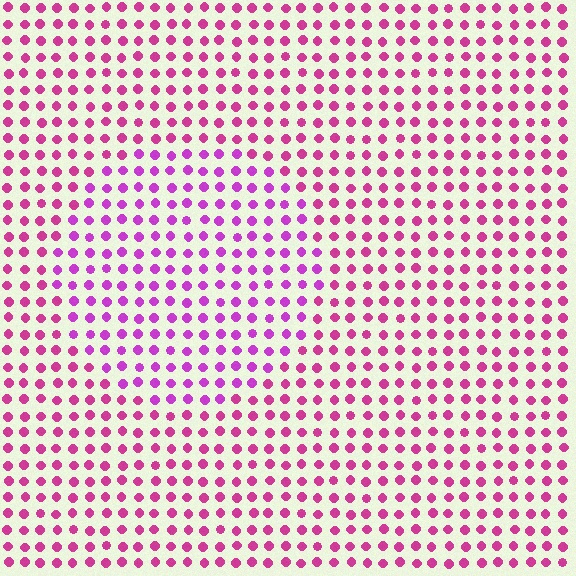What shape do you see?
I see a circle.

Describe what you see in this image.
The image is filled with small magenta elements in a uniform arrangement. A circle-shaped region is visible where the elements are tinted to a slightly different hue, forming a subtle color boundary.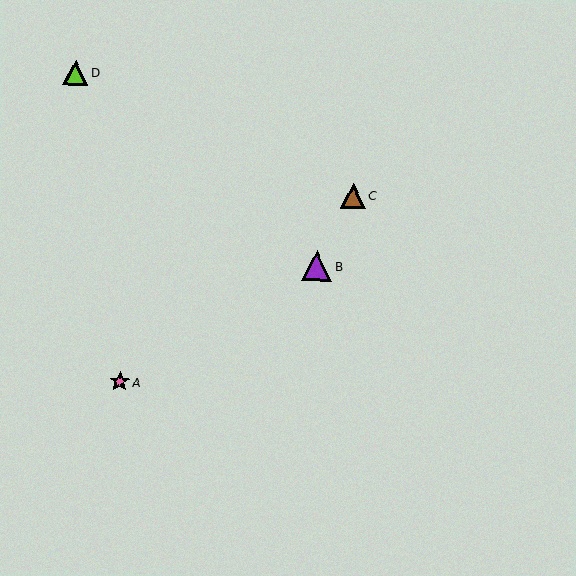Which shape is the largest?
The purple triangle (labeled B) is the largest.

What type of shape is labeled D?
Shape D is a lime triangle.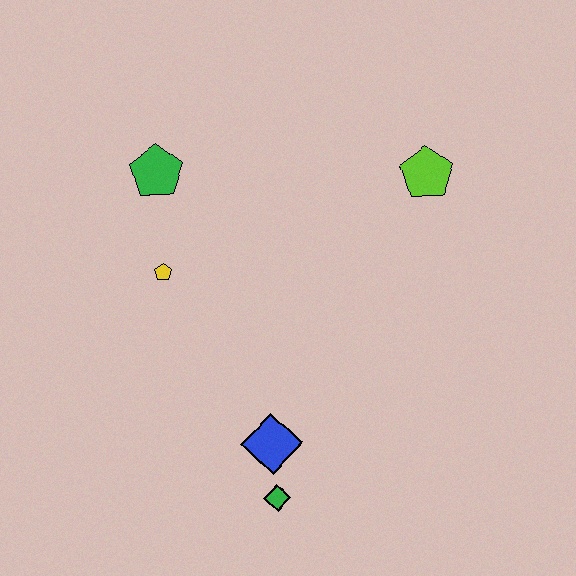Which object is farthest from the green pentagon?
The green diamond is farthest from the green pentagon.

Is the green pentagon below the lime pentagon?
No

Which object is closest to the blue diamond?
The green diamond is closest to the blue diamond.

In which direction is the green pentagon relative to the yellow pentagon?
The green pentagon is above the yellow pentagon.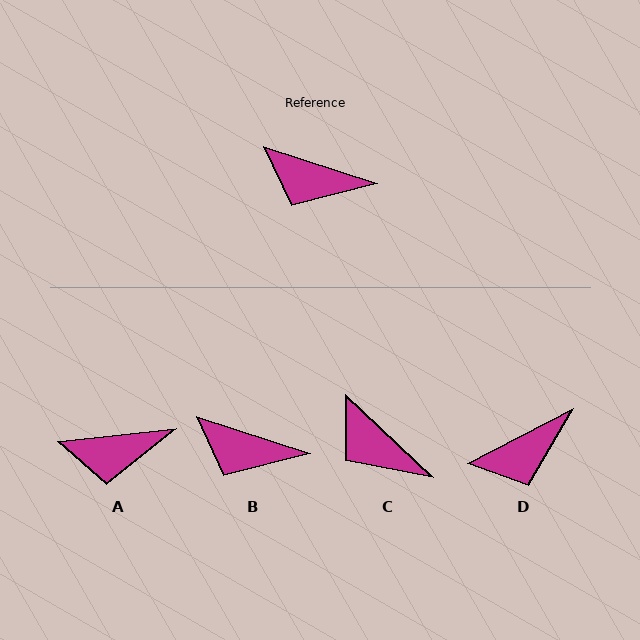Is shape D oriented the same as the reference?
No, it is off by about 45 degrees.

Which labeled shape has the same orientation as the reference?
B.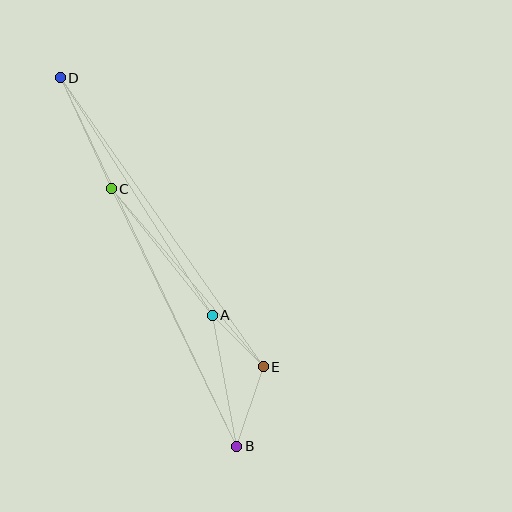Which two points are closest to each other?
Points A and E are closest to each other.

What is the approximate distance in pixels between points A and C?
The distance between A and C is approximately 162 pixels.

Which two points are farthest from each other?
Points B and D are farthest from each other.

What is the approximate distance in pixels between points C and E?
The distance between C and E is approximately 234 pixels.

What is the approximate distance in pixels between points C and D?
The distance between C and D is approximately 122 pixels.